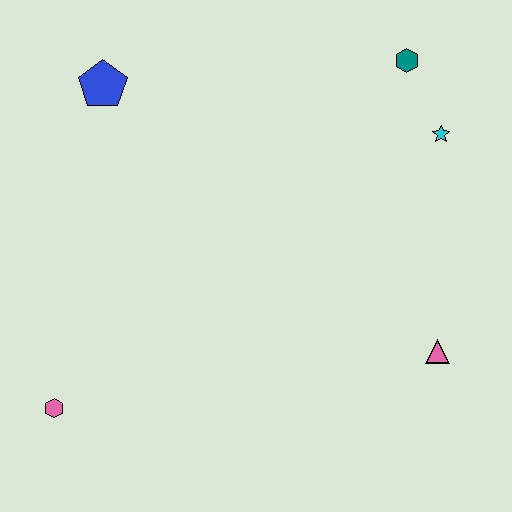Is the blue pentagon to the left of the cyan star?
Yes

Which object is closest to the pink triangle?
The cyan star is closest to the pink triangle.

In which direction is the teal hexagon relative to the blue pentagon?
The teal hexagon is to the right of the blue pentagon.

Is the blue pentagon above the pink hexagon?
Yes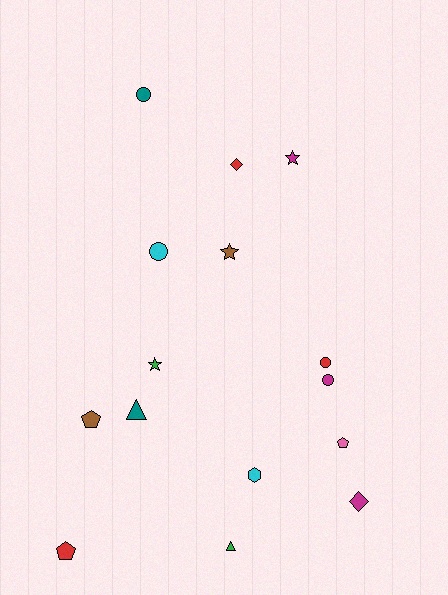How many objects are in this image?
There are 15 objects.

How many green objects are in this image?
There are 2 green objects.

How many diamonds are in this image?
There are 2 diamonds.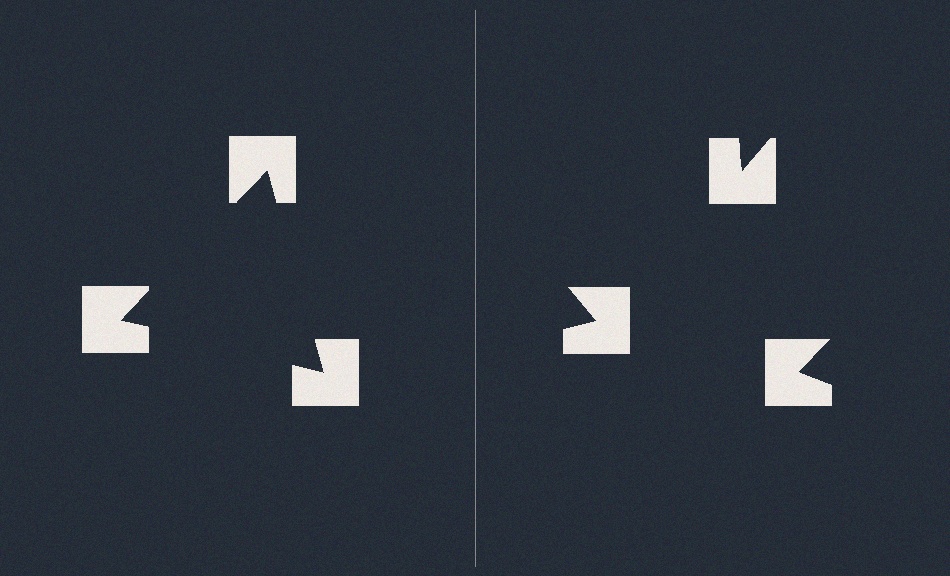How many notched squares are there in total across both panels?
6 — 3 on each side.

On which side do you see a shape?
An illusory triangle appears on the left side. On the right side the wedge cuts are rotated, so no coherent shape forms.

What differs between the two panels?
The notched squares are positioned identically on both sides; only the wedge orientations differ. On the left they align to a triangle; on the right they are misaligned.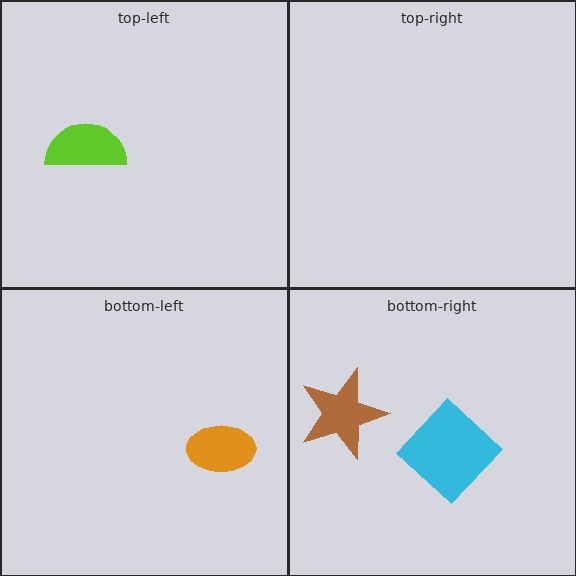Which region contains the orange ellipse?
The bottom-left region.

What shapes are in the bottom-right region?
The cyan diamond, the brown star.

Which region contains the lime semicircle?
The top-left region.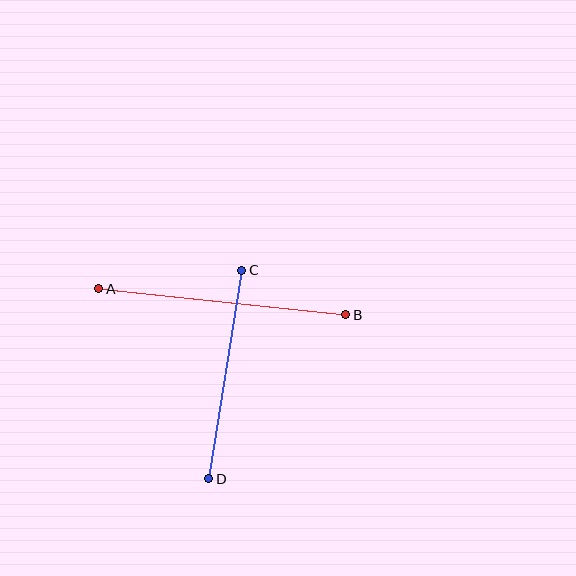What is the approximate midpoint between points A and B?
The midpoint is at approximately (222, 302) pixels.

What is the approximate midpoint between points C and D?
The midpoint is at approximately (225, 375) pixels.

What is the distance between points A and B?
The distance is approximately 248 pixels.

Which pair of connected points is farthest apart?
Points A and B are farthest apart.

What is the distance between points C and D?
The distance is approximately 211 pixels.